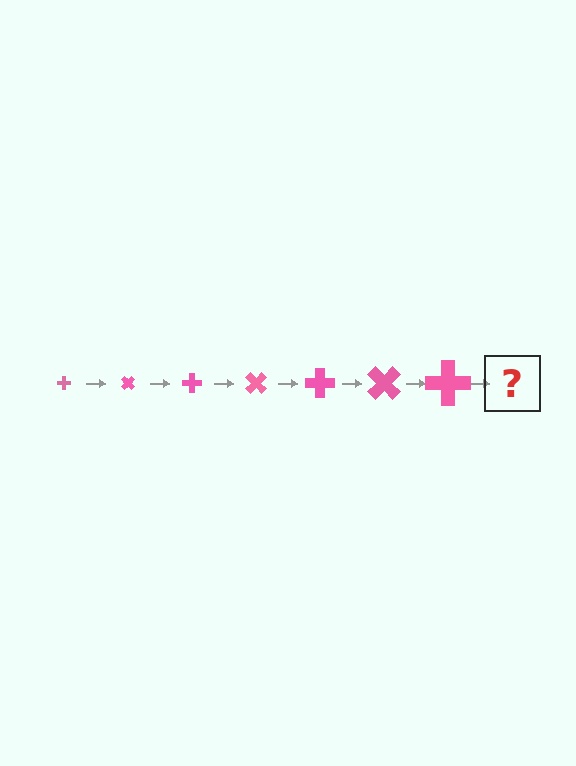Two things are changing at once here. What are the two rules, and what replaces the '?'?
The two rules are that the cross grows larger each step and it rotates 45 degrees each step. The '?' should be a cross, larger than the previous one and rotated 315 degrees from the start.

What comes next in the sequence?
The next element should be a cross, larger than the previous one and rotated 315 degrees from the start.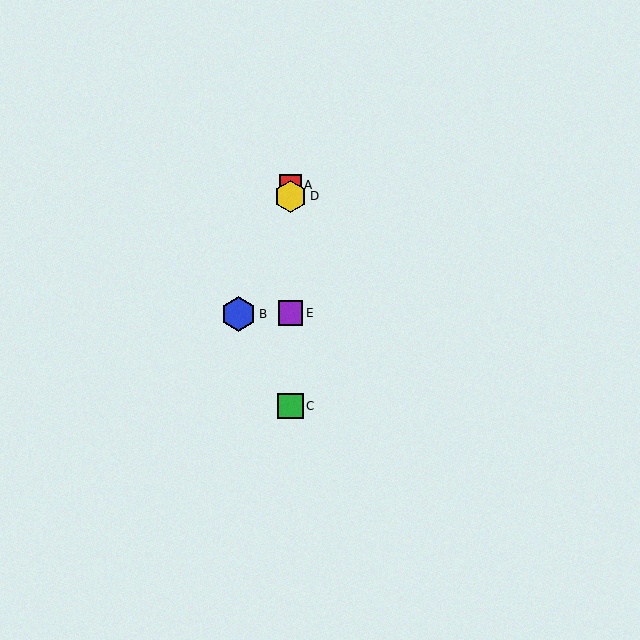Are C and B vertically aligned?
No, C is at x≈291 and B is at x≈239.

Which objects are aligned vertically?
Objects A, C, D, E are aligned vertically.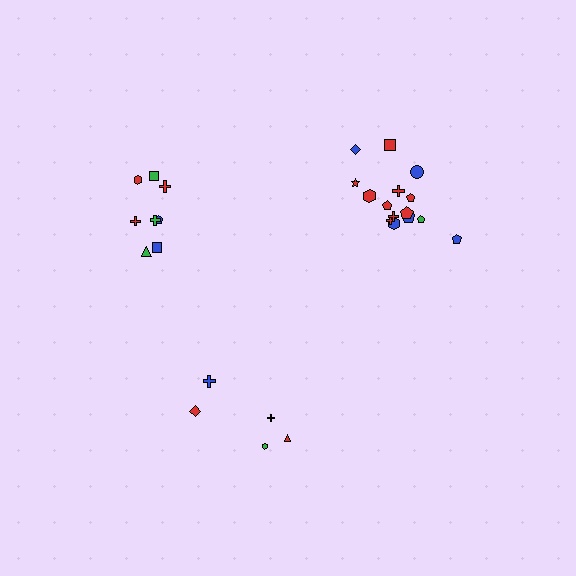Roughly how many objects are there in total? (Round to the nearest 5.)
Roughly 30 objects in total.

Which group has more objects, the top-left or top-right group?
The top-right group.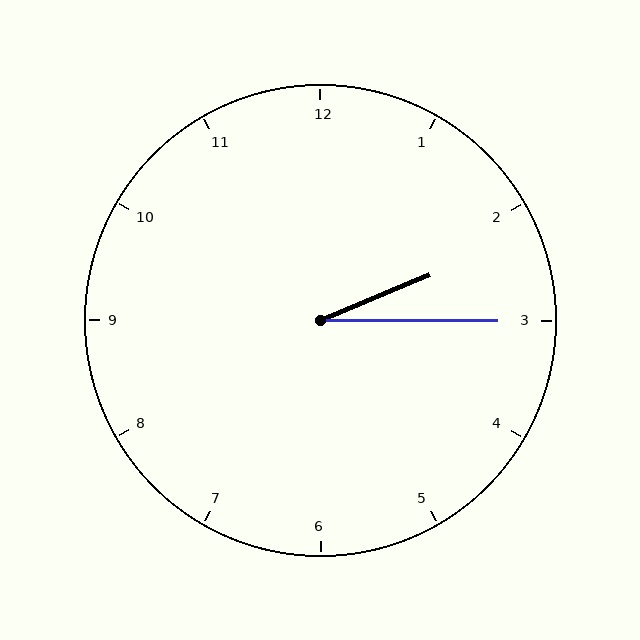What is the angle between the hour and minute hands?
Approximately 22 degrees.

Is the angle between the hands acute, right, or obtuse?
It is acute.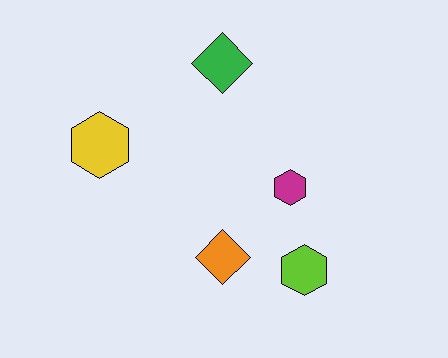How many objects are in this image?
There are 5 objects.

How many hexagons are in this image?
There are 3 hexagons.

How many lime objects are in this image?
There is 1 lime object.